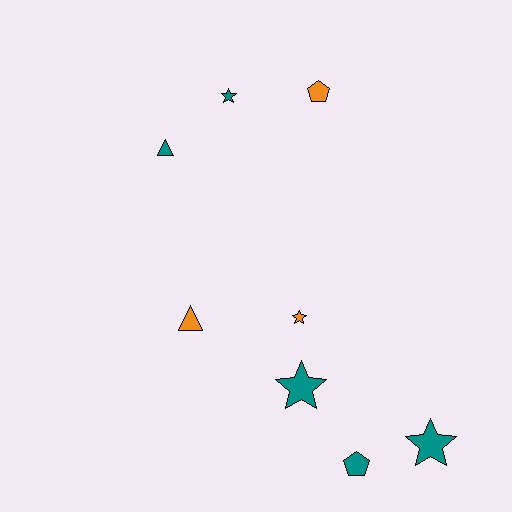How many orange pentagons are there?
There is 1 orange pentagon.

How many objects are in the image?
There are 8 objects.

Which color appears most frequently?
Teal, with 5 objects.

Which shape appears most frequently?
Star, with 4 objects.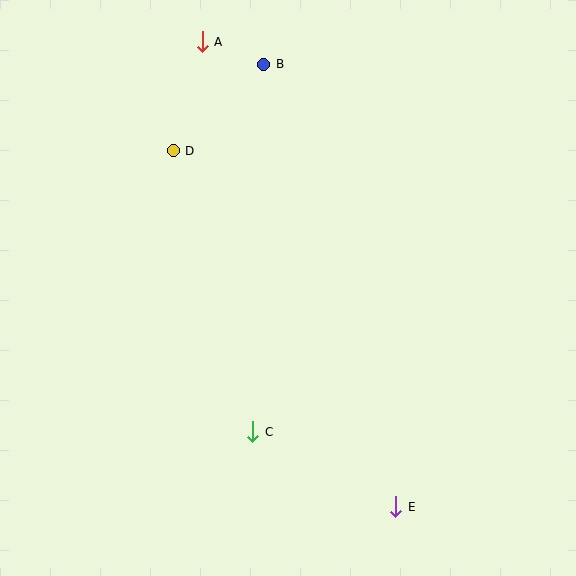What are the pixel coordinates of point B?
Point B is at (264, 64).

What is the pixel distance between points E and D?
The distance between E and D is 420 pixels.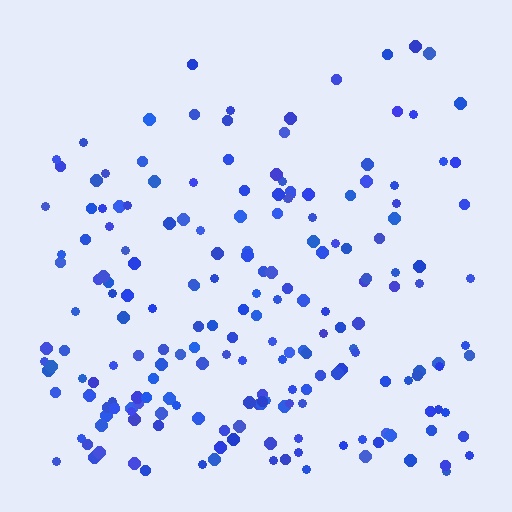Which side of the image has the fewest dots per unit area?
The top.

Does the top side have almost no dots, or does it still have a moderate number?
Still a moderate number, just noticeably fewer than the bottom.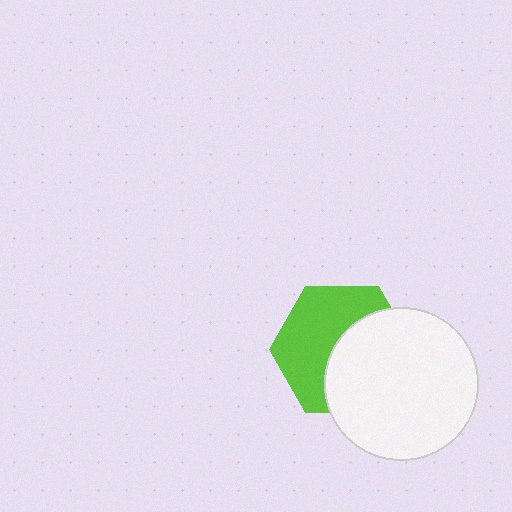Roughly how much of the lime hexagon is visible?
About half of it is visible (roughly 52%).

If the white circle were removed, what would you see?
You would see the complete lime hexagon.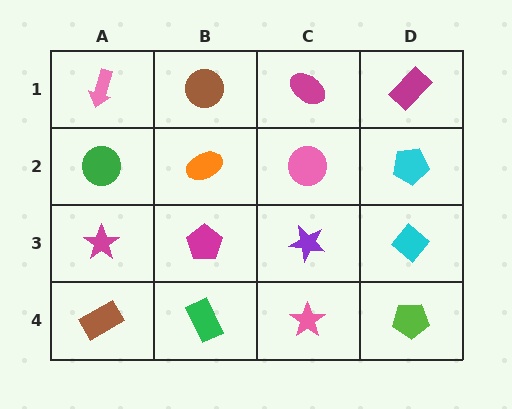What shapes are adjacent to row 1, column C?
A pink circle (row 2, column C), a brown circle (row 1, column B), a magenta rectangle (row 1, column D).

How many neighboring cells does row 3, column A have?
3.